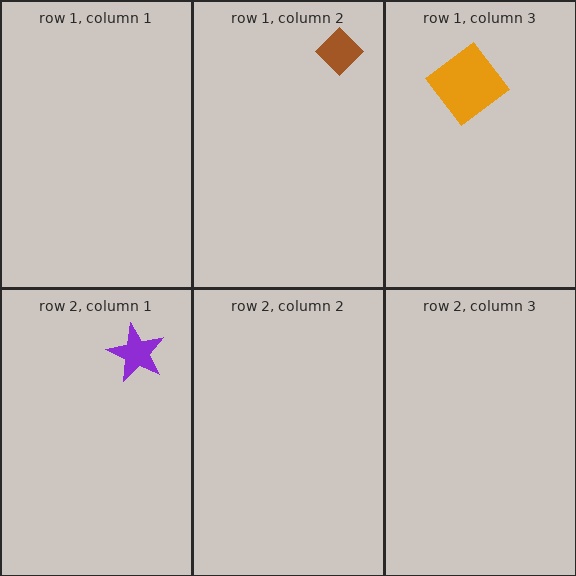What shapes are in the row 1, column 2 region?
The brown diamond.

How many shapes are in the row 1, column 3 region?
1.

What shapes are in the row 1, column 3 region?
The orange diamond.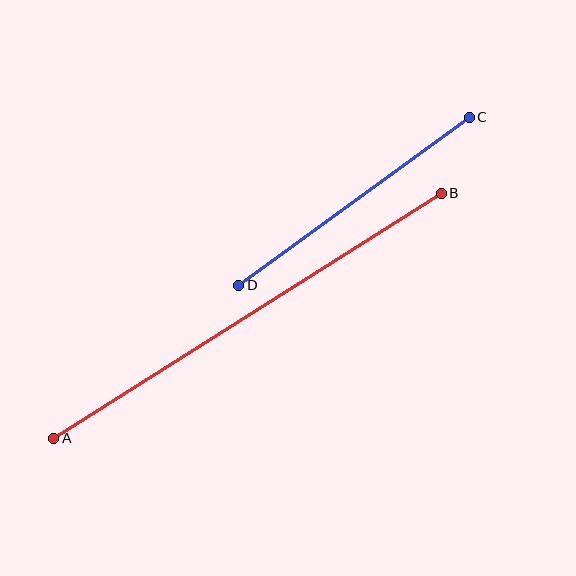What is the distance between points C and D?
The distance is approximately 285 pixels.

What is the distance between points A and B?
The distance is approximately 459 pixels.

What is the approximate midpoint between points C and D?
The midpoint is at approximately (354, 201) pixels.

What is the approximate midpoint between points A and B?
The midpoint is at approximately (247, 316) pixels.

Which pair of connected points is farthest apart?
Points A and B are farthest apart.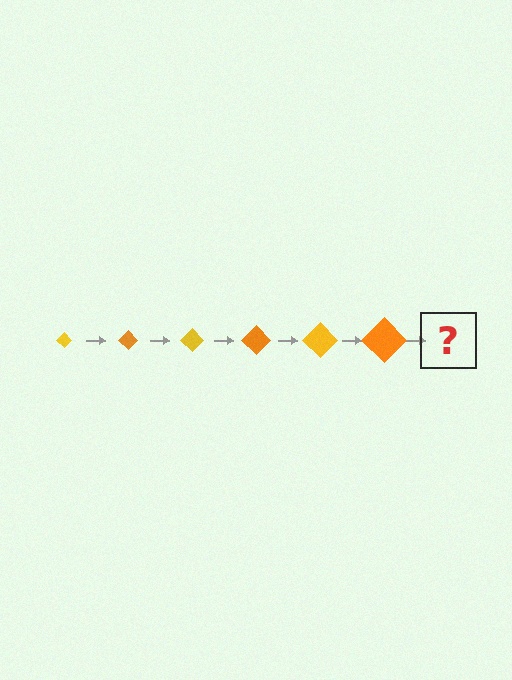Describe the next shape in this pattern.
It should be a yellow diamond, larger than the previous one.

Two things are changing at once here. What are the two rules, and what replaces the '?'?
The two rules are that the diamond grows larger each step and the color cycles through yellow and orange. The '?' should be a yellow diamond, larger than the previous one.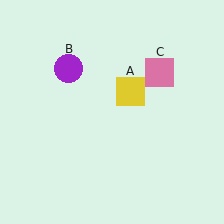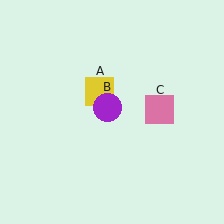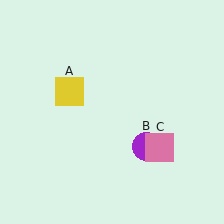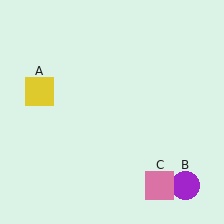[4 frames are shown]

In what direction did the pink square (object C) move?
The pink square (object C) moved down.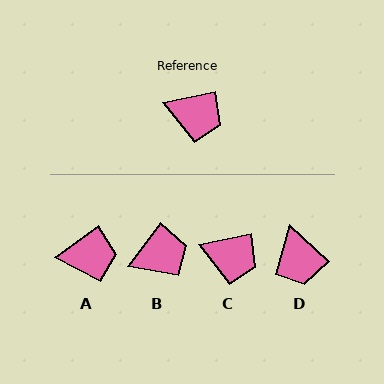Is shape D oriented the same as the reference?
No, it is off by about 53 degrees.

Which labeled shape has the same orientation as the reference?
C.